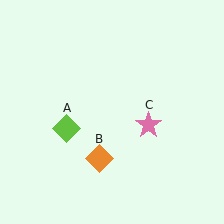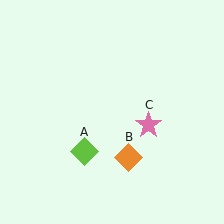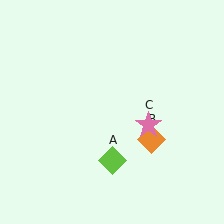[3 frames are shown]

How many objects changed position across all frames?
2 objects changed position: lime diamond (object A), orange diamond (object B).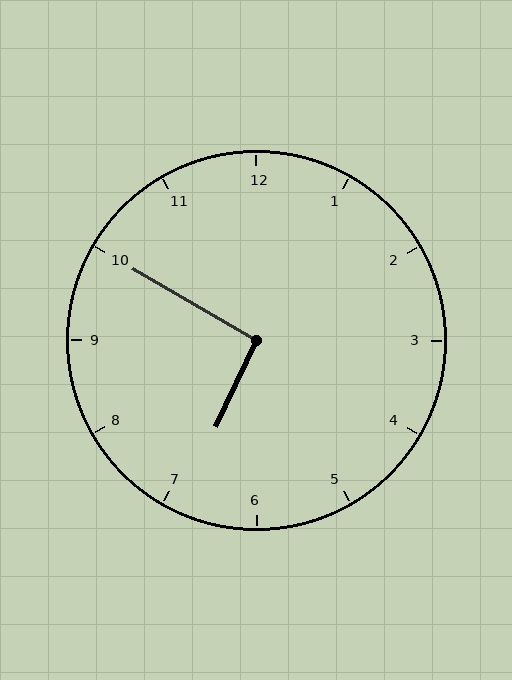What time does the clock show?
6:50.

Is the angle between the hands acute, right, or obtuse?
It is right.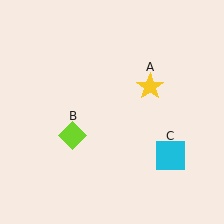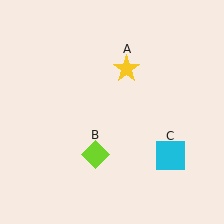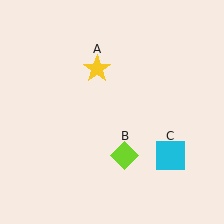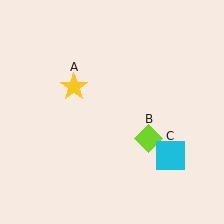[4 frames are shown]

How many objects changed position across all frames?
2 objects changed position: yellow star (object A), lime diamond (object B).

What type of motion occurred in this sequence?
The yellow star (object A), lime diamond (object B) rotated counterclockwise around the center of the scene.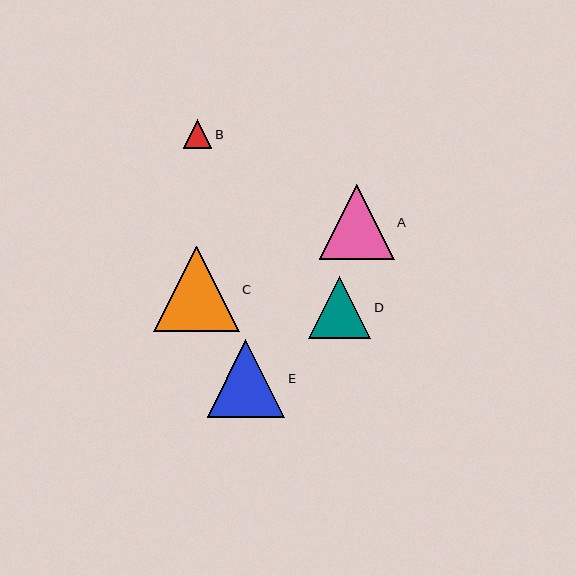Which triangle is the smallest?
Triangle B is the smallest with a size of approximately 28 pixels.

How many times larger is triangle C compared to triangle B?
Triangle C is approximately 3.0 times the size of triangle B.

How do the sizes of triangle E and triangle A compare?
Triangle E and triangle A are approximately the same size.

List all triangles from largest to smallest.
From largest to smallest: C, E, A, D, B.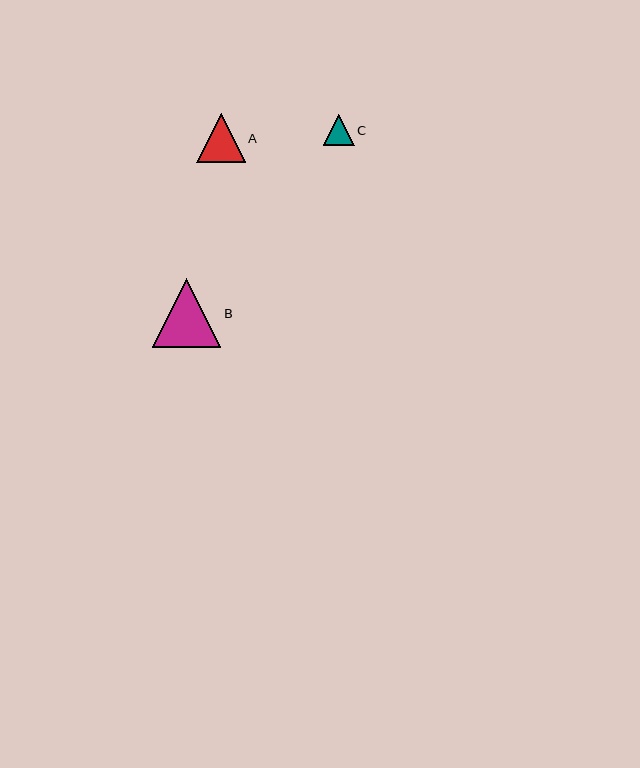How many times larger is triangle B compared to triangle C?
Triangle B is approximately 2.2 times the size of triangle C.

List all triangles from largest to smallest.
From largest to smallest: B, A, C.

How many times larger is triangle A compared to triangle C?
Triangle A is approximately 1.6 times the size of triangle C.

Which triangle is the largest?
Triangle B is the largest with a size of approximately 68 pixels.